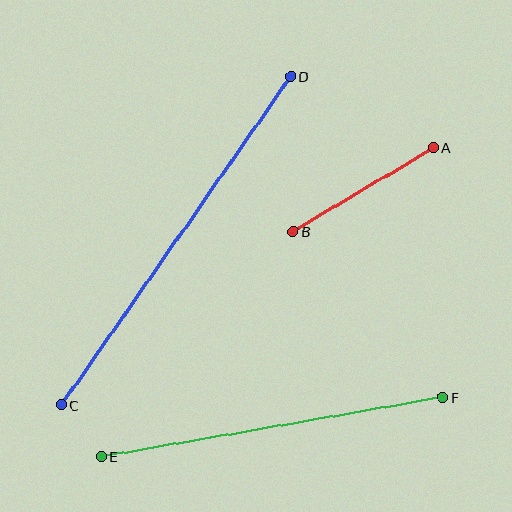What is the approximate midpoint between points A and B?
The midpoint is at approximately (363, 189) pixels.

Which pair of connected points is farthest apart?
Points C and D are farthest apart.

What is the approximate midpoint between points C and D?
The midpoint is at approximately (176, 241) pixels.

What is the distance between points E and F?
The distance is approximately 347 pixels.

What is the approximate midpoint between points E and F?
The midpoint is at approximately (272, 427) pixels.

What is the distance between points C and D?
The distance is approximately 401 pixels.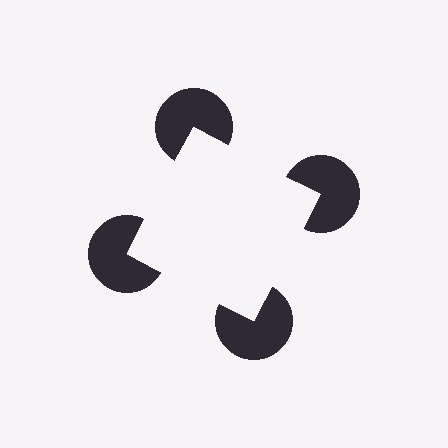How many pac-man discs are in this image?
There are 4 — one at each vertex of the illusory square.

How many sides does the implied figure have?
4 sides.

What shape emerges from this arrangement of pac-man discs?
An illusory square — its edges are inferred from the aligned wedge cuts in the pac-man discs, not physically drawn.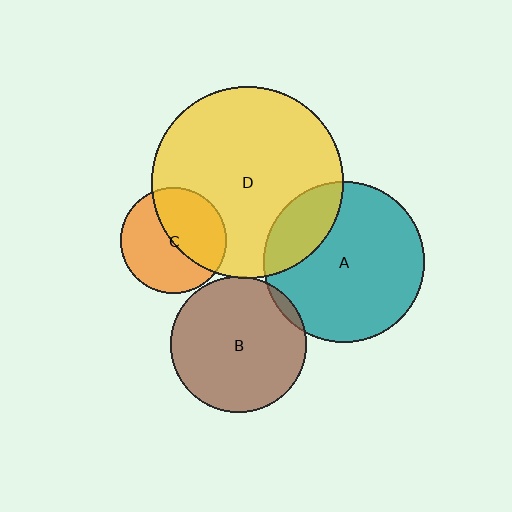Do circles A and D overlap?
Yes.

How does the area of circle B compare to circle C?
Approximately 1.6 times.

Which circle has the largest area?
Circle D (yellow).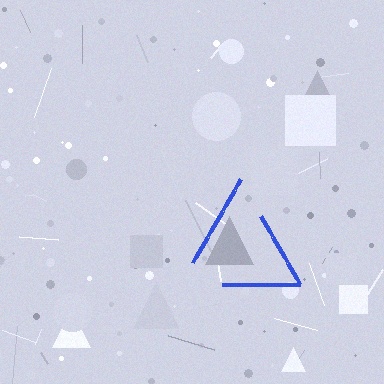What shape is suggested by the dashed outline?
The dashed outline suggests a triangle.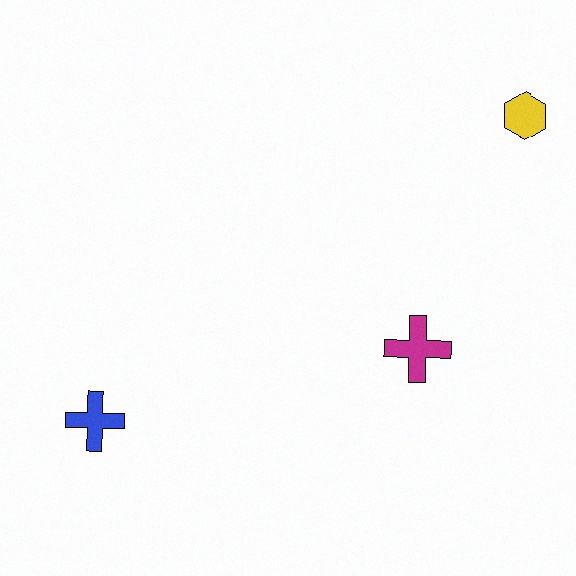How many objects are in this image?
There are 3 objects.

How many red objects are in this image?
There are no red objects.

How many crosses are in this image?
There are 2 crosses.